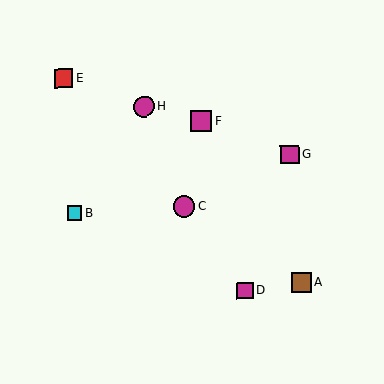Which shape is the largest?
The magenta circle (labeled C) is the largest.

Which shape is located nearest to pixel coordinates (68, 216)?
The cyan square (labeled B) at (75, 213) is nearest to that location.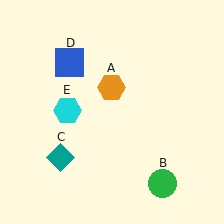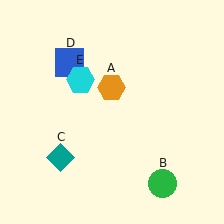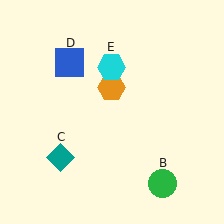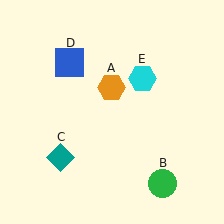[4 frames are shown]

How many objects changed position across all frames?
1 object changed position: cyan hexagon (object E).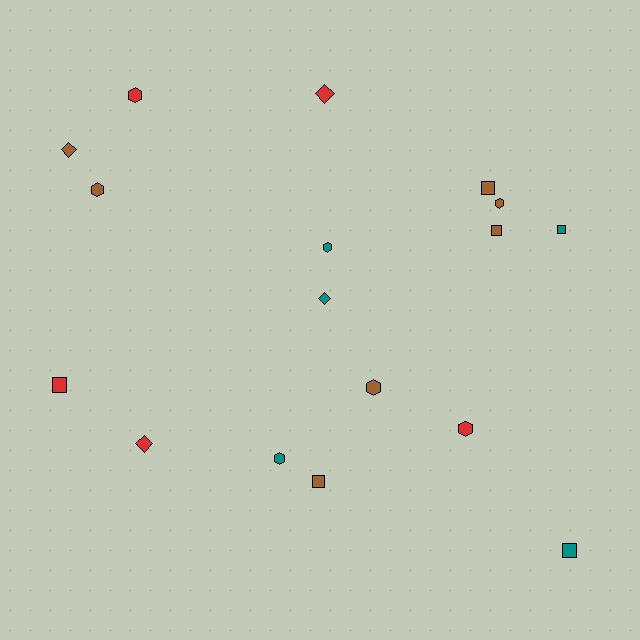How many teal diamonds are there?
There is 1 teal diamond.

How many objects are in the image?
There are 17 objects.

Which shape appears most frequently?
Hexagon, with 7 objects.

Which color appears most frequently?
Brown, with 7 objects.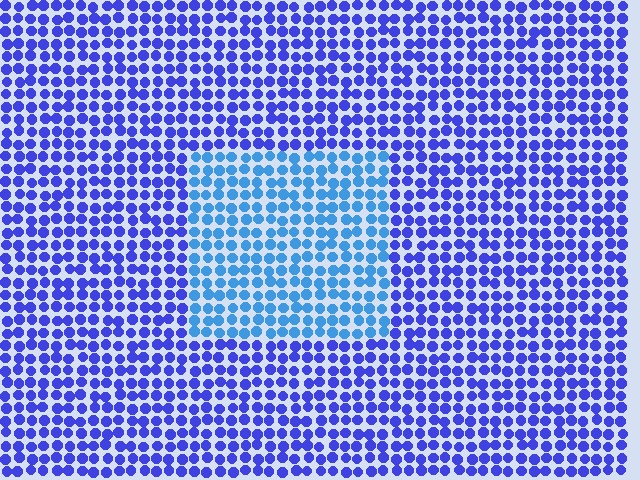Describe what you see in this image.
The image is filled with small blue elements in a uniform arrangement. A rectangle-shaped region is visible where the elements are tinted to a slightly different hue, forming a subtle color boundary.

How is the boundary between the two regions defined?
The boundary is defined purely by a slight shift in hue (about 33 degrees). Spacing, size, and orientation are identical on both sides.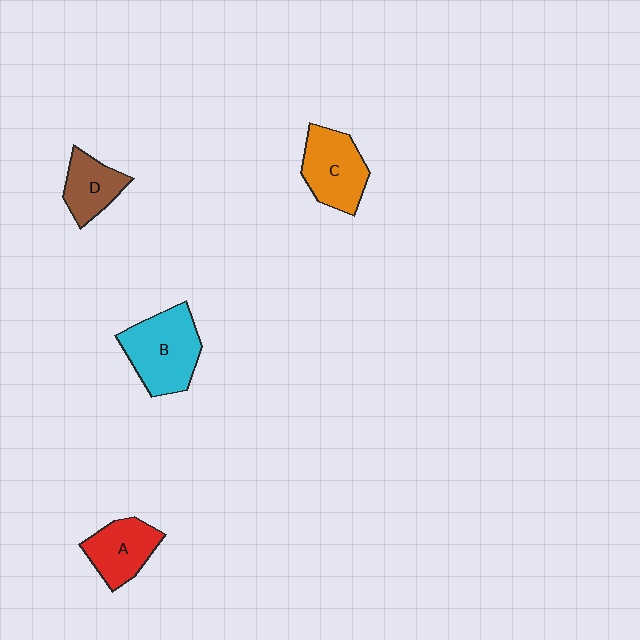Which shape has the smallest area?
Shape D (brown).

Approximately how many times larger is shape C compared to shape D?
Approximately 1.4 times.